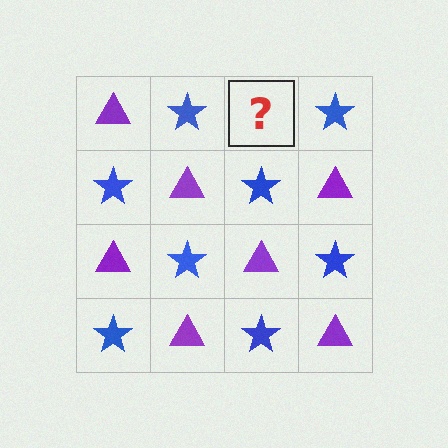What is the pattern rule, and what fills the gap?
The rule is that it alternates purple triangle and blue star in a checkerboard pattern. The gap should be filled with a purple triangle.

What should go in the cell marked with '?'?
The missing cell should contain a purple triangle.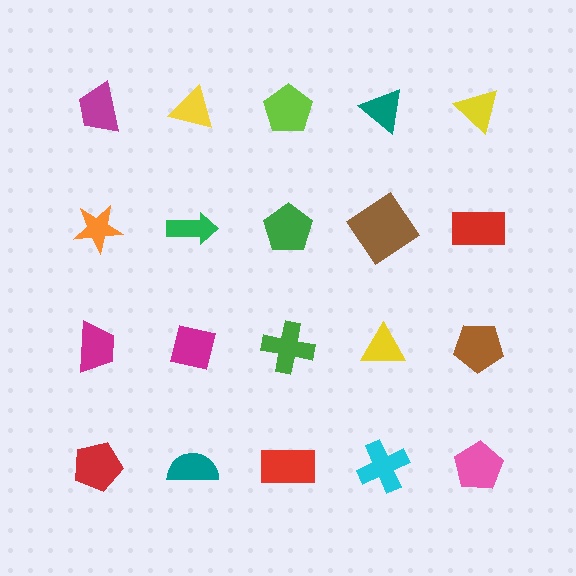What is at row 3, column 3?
A green cross.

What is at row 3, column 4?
A yellow triangle.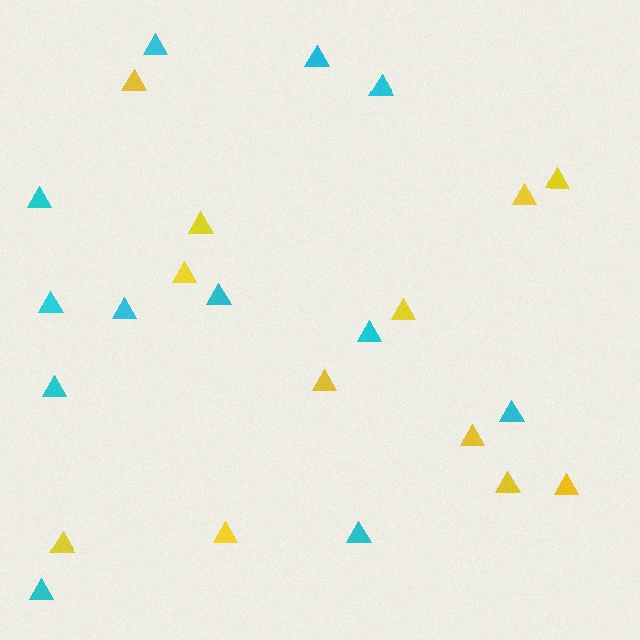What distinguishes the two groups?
There are 2 groups: one group of yellow triangles (12) and one group of cyan triangles (12).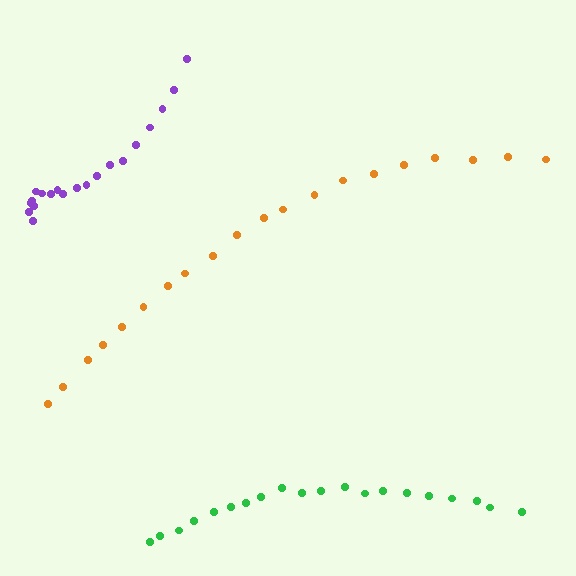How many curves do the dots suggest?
There are 3 distinct paths.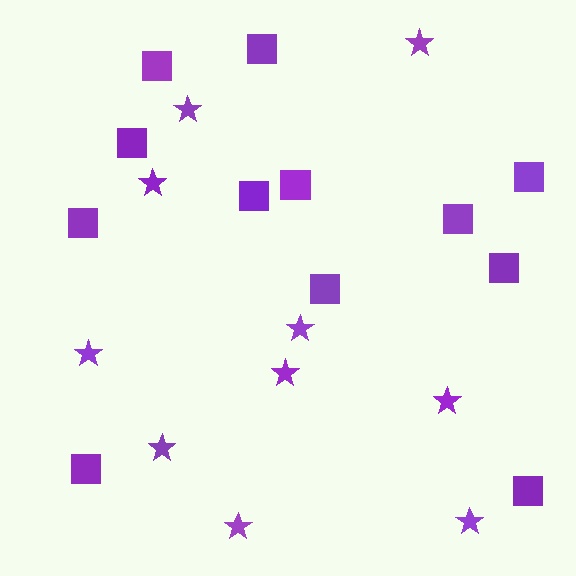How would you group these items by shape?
There are 2 groups: one group of stars (10) and one group of squares (12).